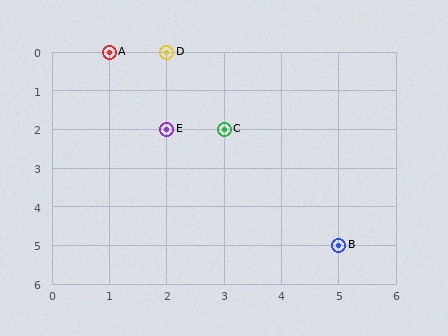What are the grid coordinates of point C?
Point C is at grid coordinates (3, 2).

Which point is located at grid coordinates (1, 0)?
Point A is at (1, 0).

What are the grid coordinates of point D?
Point D is at grid coordinates (2, 0).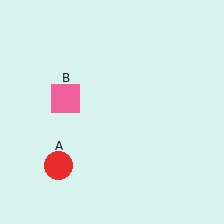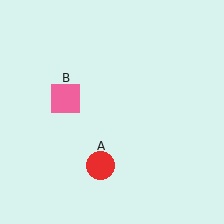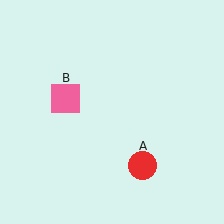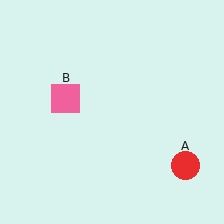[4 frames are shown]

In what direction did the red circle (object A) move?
The red circle (object A) moved right.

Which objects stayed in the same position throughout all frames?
Pink square (object B) remained stationary.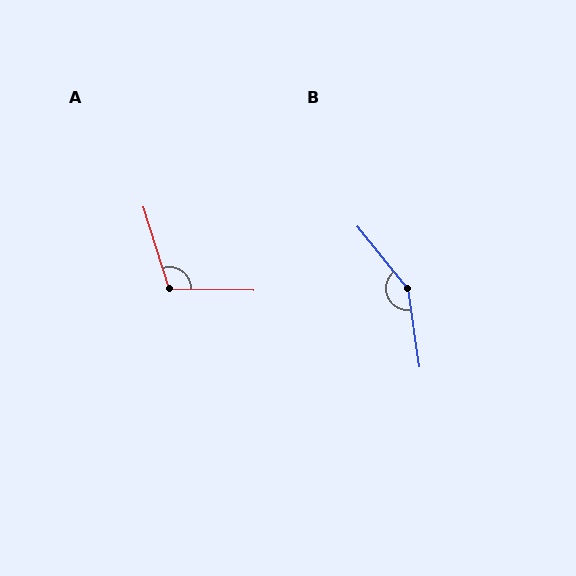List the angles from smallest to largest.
A (108°), B (149°).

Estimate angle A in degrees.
Approximately 108 degrees.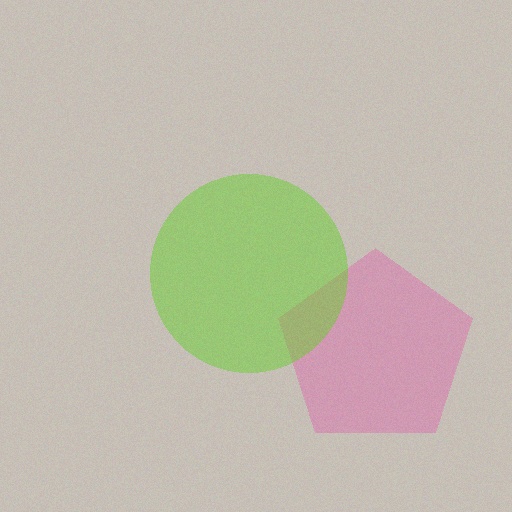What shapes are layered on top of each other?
The layered shapes are: a pink pentagon, a lime circle.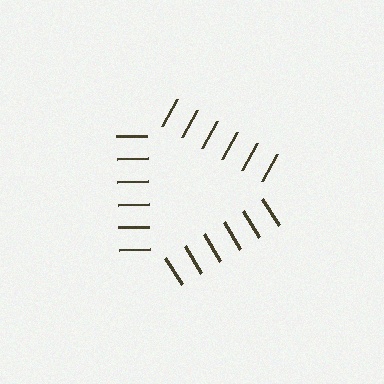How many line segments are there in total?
18 — 6 along each of the 3 edges.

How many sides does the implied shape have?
3 sides — the line-ends trace a triangle.